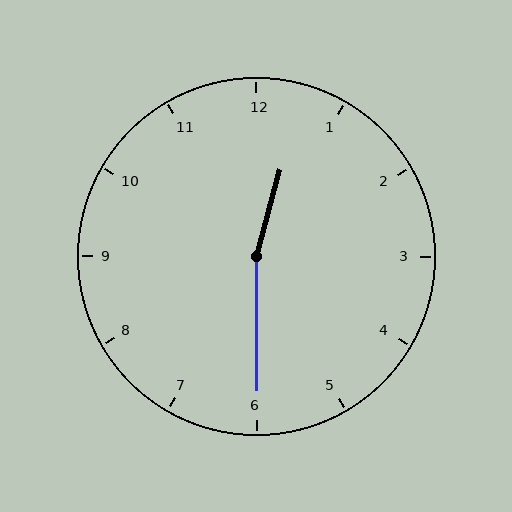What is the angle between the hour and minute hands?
Approximately 165 degrees.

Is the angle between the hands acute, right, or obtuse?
It is obtuse.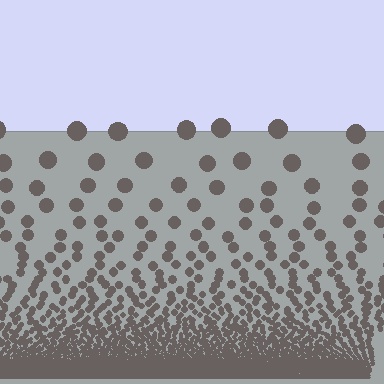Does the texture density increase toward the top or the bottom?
Density increases toward the bottom.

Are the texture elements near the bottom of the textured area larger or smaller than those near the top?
Smaller. The gradient is inverted — elements near the bottom are smaller and denser.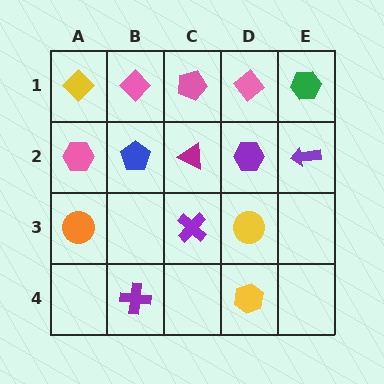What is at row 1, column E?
A green hexagon.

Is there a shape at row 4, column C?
No, that cell is empty.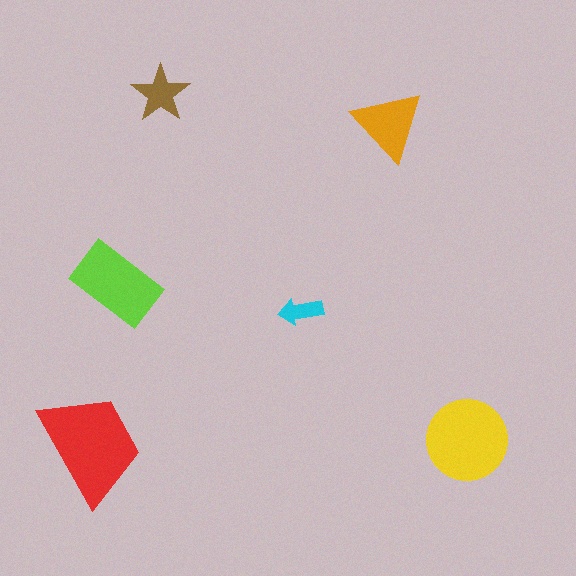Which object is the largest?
The red trapezoid.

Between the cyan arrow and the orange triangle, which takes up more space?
The orange triangle.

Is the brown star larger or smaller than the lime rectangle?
Smaller.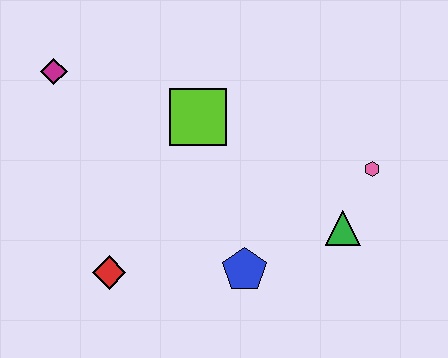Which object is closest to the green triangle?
The pink hexagon is closest to the green triangle.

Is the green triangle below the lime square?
Yes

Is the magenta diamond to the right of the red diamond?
No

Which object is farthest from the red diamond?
The pink hexagon is farthest from the red diamond.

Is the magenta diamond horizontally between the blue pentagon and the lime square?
No